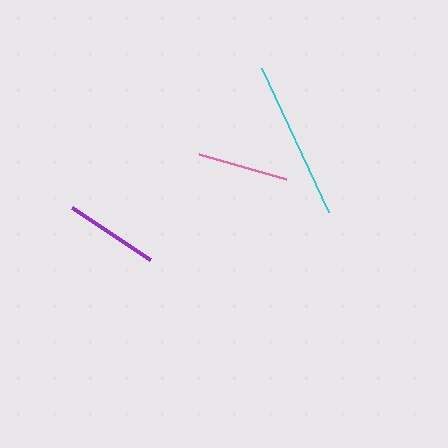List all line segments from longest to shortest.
From longest to shortest: cyan, purple, pink.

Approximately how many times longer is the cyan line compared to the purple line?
The cyan line is approximately 1.7 times the length of the purple line.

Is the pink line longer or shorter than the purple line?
The purple line is longer than the pink line.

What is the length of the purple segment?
The purple segment is approximately 95 pixels long.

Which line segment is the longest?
The cyan line is the longest at approximately 159 pixels.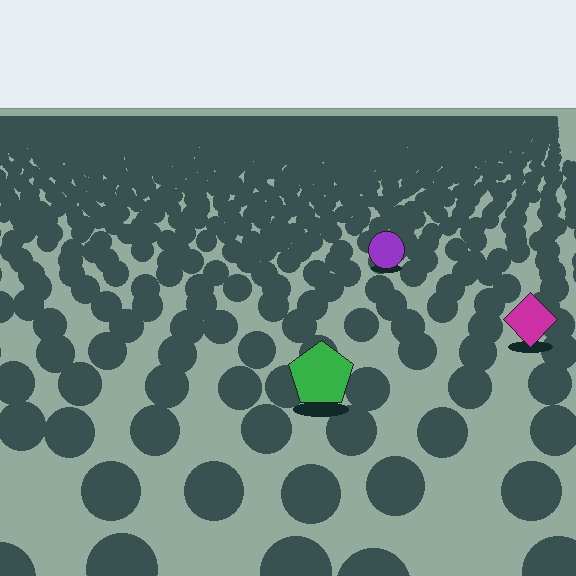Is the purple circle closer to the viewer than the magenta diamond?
No. The magenta diamond is closer — you can tell from the texture gradient: the ground texture is coarser near it.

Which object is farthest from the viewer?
The purple circle is farthest from the viewer. It appears smaller and the ground texture around it is denser.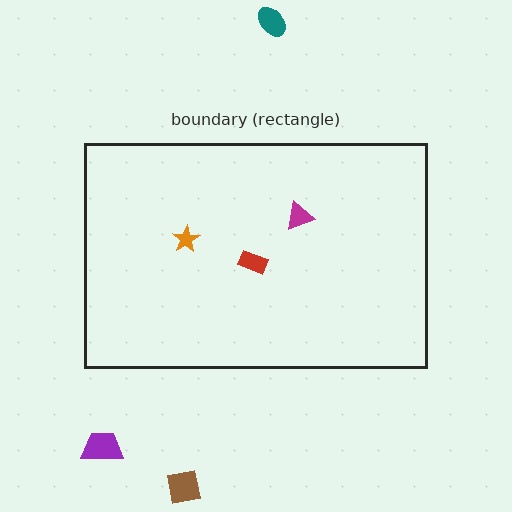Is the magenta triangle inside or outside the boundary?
Inside.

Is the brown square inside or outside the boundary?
Outside.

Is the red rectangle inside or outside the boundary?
Inside.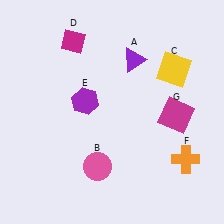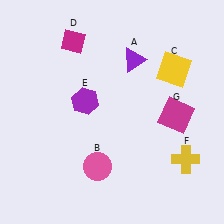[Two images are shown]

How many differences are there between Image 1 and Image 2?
There is 1 difference between the two images.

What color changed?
The cross (F) changed from orange in Image 1 to yellow in Image 2.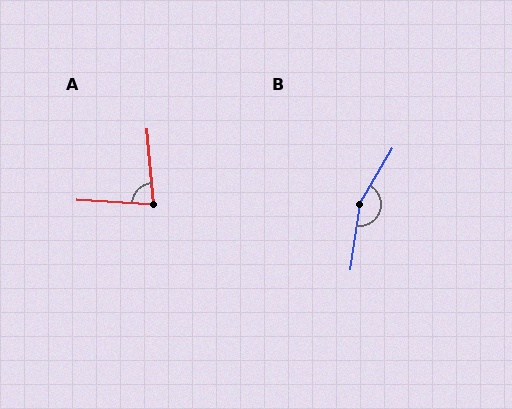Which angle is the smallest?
A, at approximately 81 degrees.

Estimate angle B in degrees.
Approximately 157 degrees.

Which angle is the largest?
B, at approximately 157 degrees.